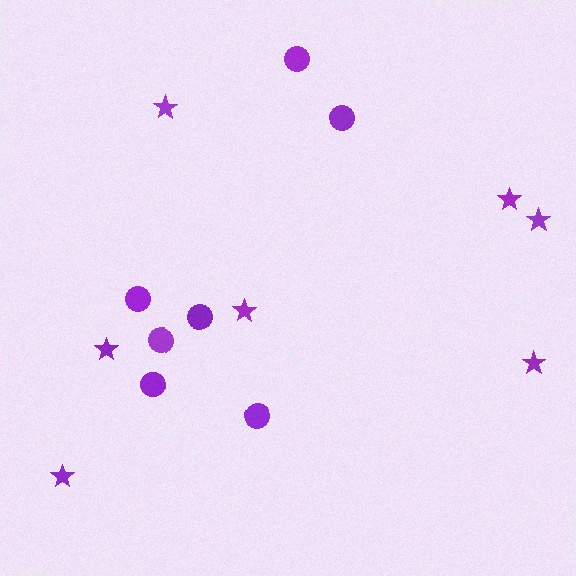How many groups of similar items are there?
There are 2 groups: one group of circles (7) and one group of stars (7).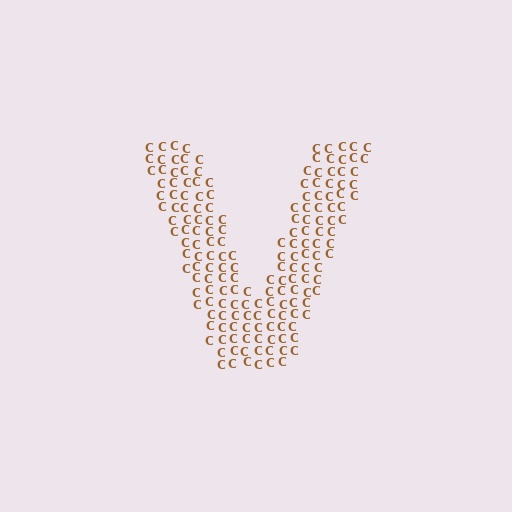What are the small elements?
The small elements are letter C's.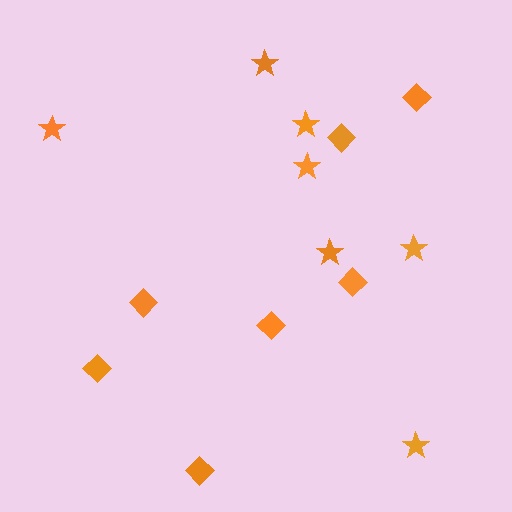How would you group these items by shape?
There are 2 groups: one group of stars (7) and one group of diamonds (7).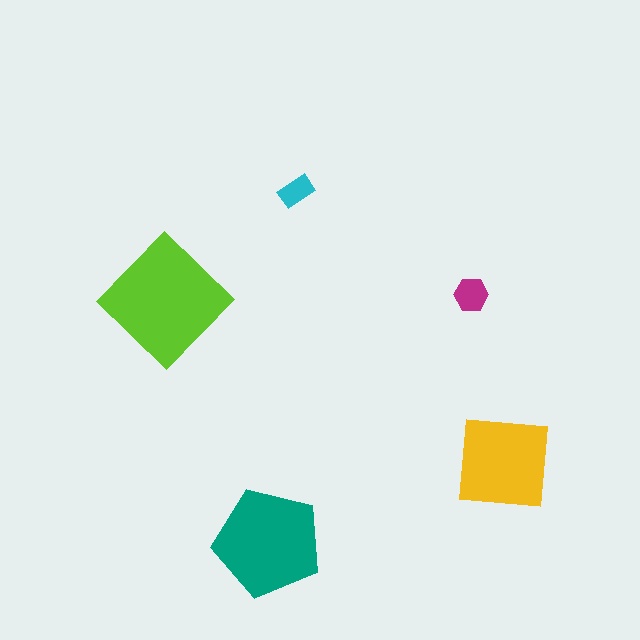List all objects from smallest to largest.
The cyan rectangle, the magenta hexagon, the yellow square, the teal pentagon, the lime diamond.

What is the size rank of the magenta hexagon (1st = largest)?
4th.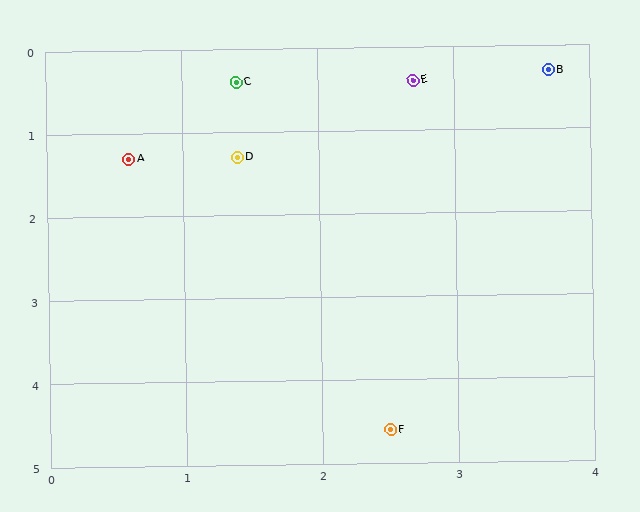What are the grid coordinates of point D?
Point D is at approximately (1.4, 1.3).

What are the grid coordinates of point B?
Point B is at approximately (3.7, 0.3).